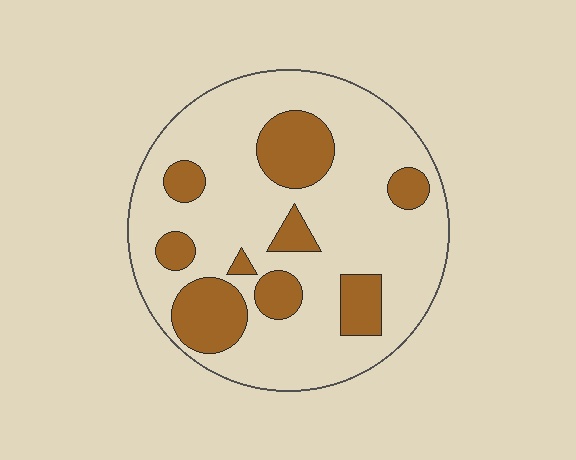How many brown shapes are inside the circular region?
9.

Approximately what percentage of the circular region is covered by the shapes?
Approximately 25%.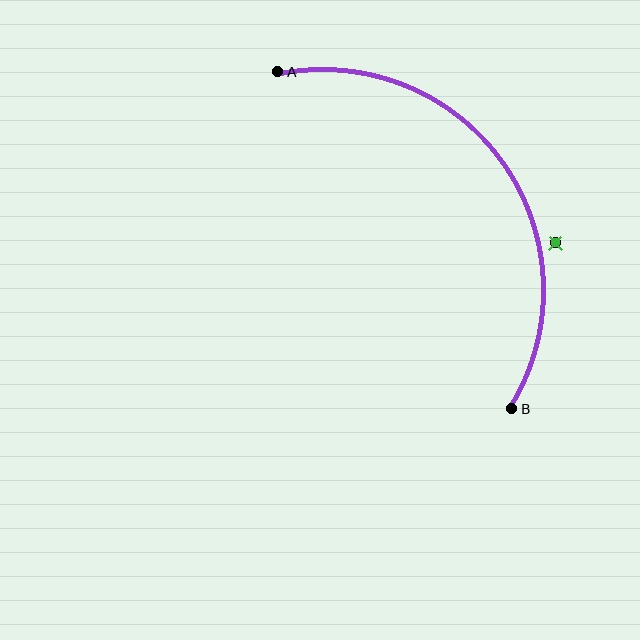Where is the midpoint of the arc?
The arc midpoint is the point on the curve farthest from the straight line joining A and B. It sits above and to the right of that line.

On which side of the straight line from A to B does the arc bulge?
The arc bulges above and to the right of the straight line connecting A and B.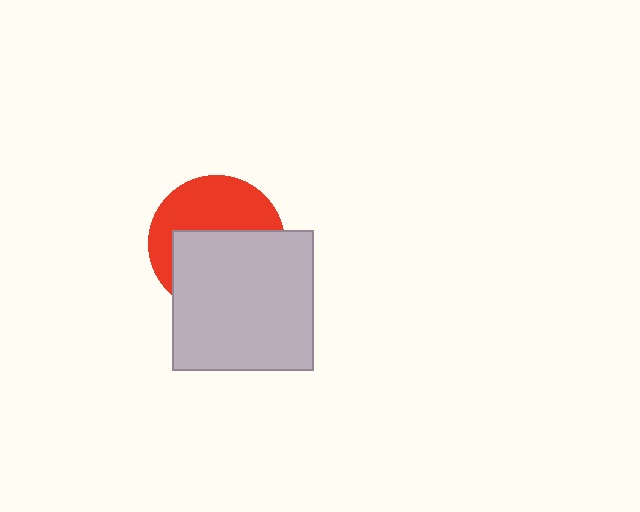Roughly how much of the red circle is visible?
A small part of it is visible (roughly 45%).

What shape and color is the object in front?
The object in front is a light gray square.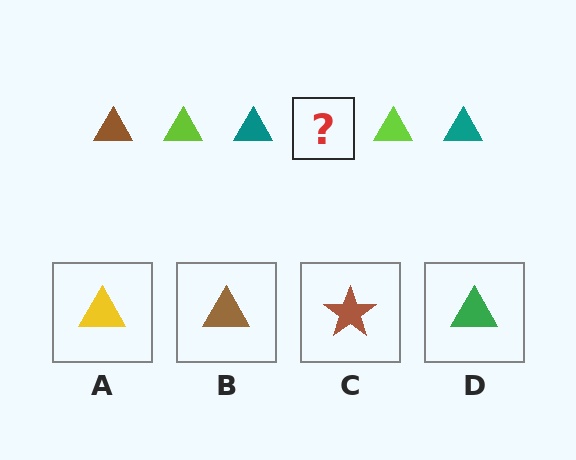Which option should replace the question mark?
Option B.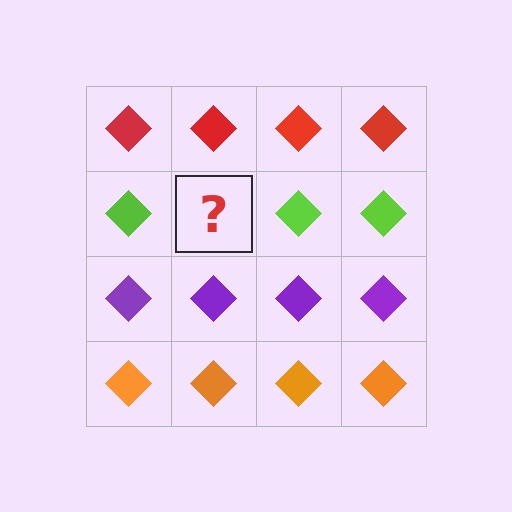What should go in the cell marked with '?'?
The missing cell should contain a lime diamond.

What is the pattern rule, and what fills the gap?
The rule is that each row has a consistent color. The gap should be filled with a lime diamond.